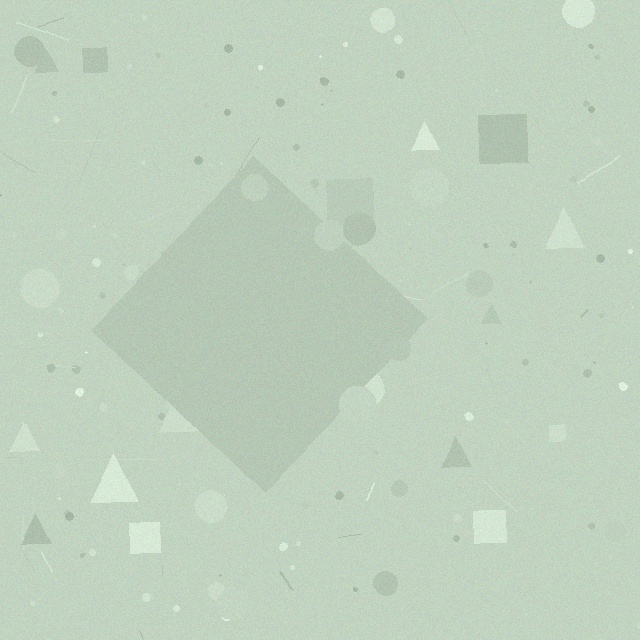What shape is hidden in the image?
A diamond is hidden in the image.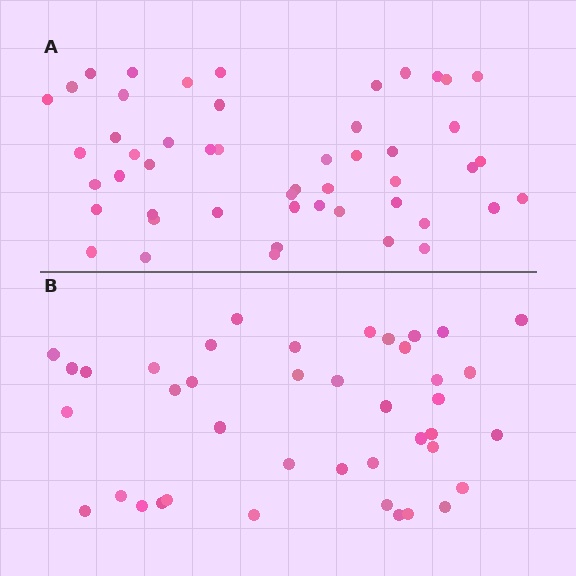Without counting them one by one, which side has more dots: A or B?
Region A (the top region) has more dots.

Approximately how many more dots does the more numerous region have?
Region A has roughly 8 or so more dots than region B.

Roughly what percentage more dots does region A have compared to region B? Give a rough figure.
About 20% more.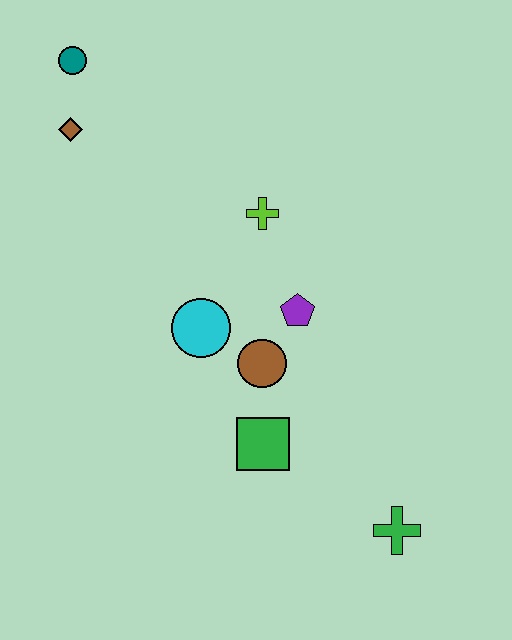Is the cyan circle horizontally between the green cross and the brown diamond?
Yes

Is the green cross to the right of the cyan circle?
Yes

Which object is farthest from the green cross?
The teal circle is farthest from the green cross.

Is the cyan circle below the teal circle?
Yes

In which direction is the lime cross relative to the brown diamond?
The lime cross is to the right of the brown diamond.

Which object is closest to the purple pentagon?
The brown circle is closest to the purple pentagon.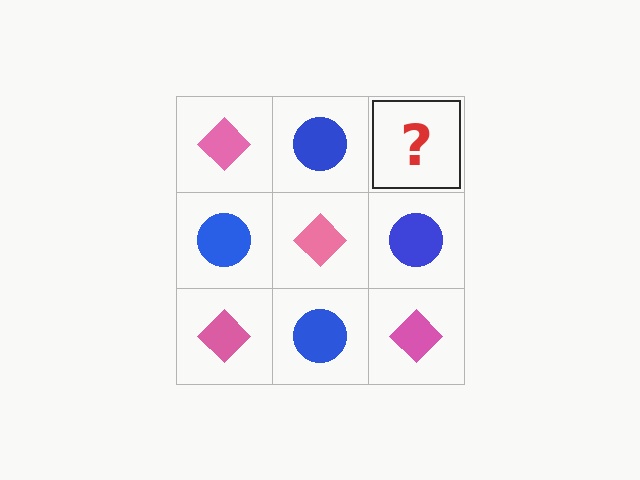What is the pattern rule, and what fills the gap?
The rule is that it alternates pink diamond and blue circle in a checkerboard pattern. The gap should be filled with a pink diamond.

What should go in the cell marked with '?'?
The missing cell should contain a pink diamond.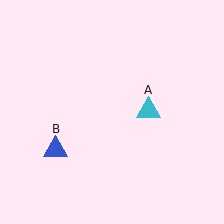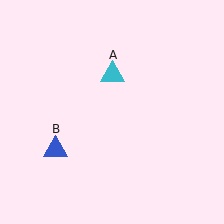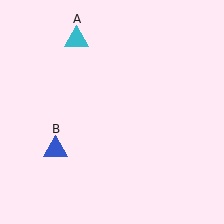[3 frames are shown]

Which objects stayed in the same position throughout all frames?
Blue triangle (object B) remained stationary.